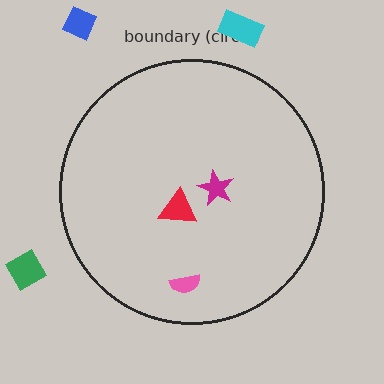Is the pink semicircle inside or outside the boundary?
Inside.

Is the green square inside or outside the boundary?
Outside.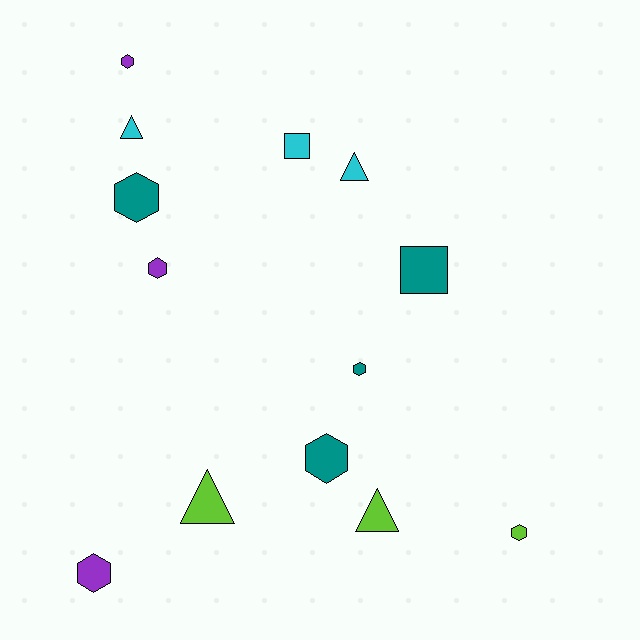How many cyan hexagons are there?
There are no cyan hexagons.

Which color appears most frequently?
Teal, with 4 objects.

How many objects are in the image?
There are 13 objects.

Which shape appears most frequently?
Hexagon, with 7 objects.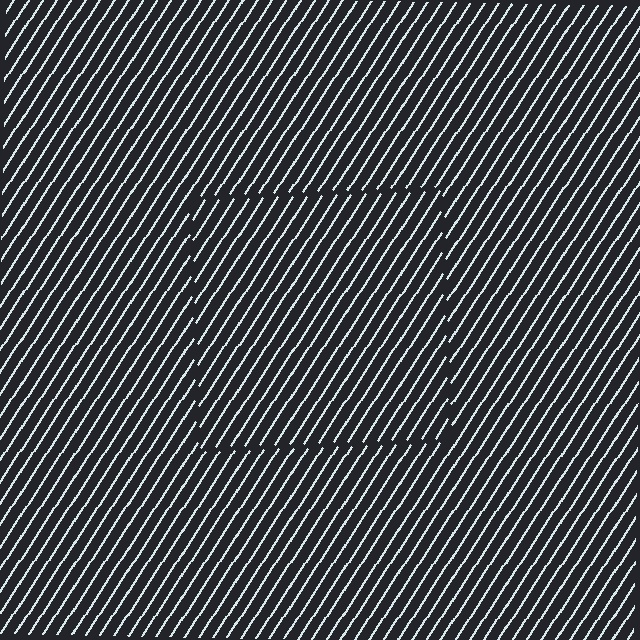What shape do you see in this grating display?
An illusory square. The interior of the shape contains the same grating, shifted by half a period — the contour is defined by the phase discontinuity where line-ends from the inner and outer gratings abut.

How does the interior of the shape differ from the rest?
The interior of the shape contains the same grating, shifted by half a period — the contour is defined by the phase discontinuity where line-ends from the inner and outer gratings abut.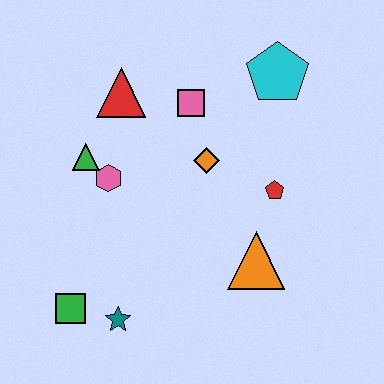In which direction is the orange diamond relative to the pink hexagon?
The orange diamond is to the right of the pink hexagon.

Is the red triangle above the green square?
Yes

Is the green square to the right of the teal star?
No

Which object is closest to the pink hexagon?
The green triangle is closest to the pink hexagon.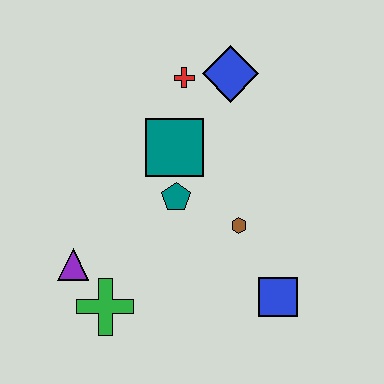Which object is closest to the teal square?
The teal pentagon is closest to the teal square.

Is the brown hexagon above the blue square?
Yes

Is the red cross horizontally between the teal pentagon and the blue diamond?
Yes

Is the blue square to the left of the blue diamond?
No